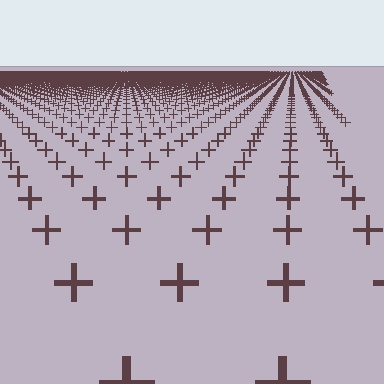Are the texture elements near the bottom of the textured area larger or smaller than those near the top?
Larger. Near the bottom, elements are closer to the viewer and appear at a bigger on-screen size.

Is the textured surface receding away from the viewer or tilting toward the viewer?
The surface is receding away from the viewer. Texture elements get smaller and denser toward the top.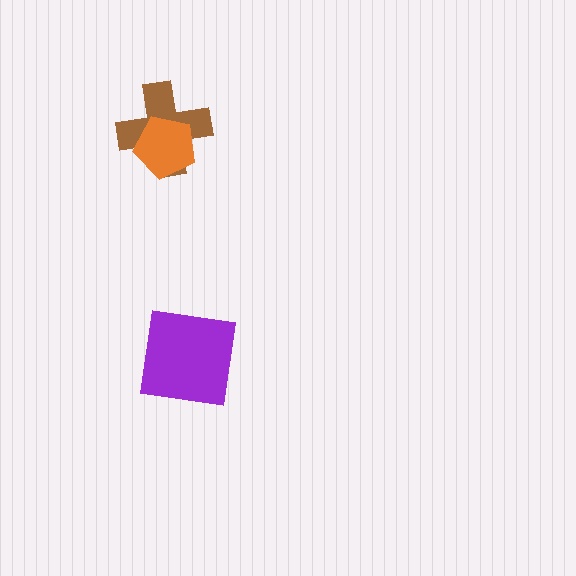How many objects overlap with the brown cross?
1 object overlaps with the brown cross.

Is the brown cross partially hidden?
Yes, it is partially covered by another shape.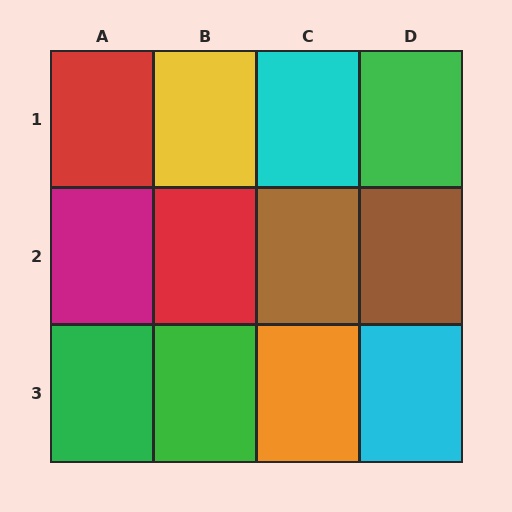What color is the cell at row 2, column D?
Brown.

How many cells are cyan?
2 cells are cyan.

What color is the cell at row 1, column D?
Green.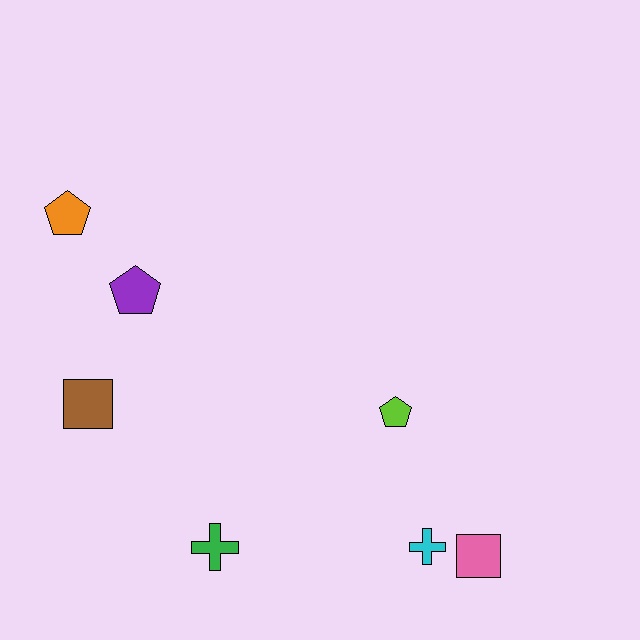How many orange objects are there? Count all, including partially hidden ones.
There is 1 orange object.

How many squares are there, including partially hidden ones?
There are 2 squares.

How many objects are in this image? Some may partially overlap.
There are 7 objects.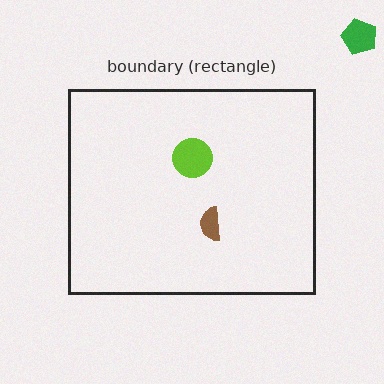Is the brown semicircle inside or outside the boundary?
Inside.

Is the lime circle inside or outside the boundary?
Inside.